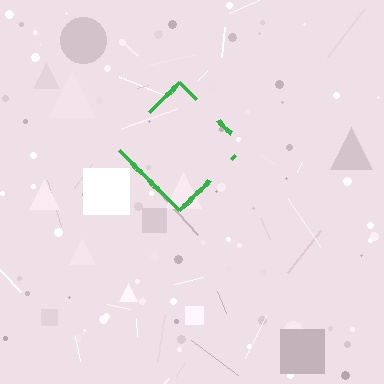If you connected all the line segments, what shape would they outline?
They would outline a diamond.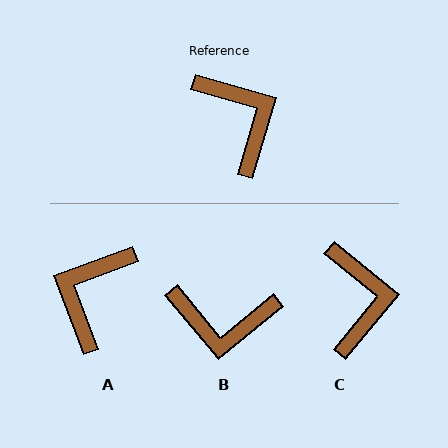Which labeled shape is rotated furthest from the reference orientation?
A, about 127 degrees away.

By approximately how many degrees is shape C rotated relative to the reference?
Approximately 23 degrees clockwise.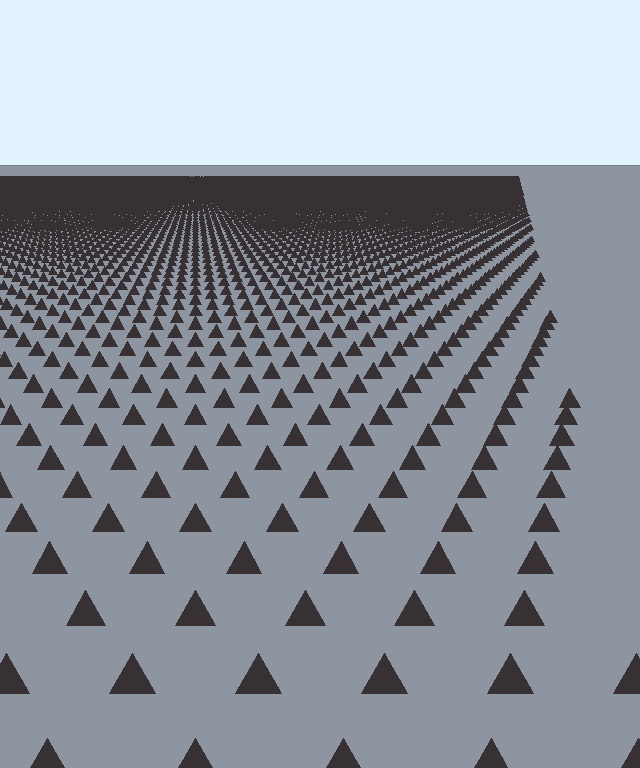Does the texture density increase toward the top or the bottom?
Density increases toward the top.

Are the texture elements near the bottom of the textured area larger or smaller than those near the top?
Larger. Near the bottom, elements are closer to the viewer and appear at a bigger on-screen size.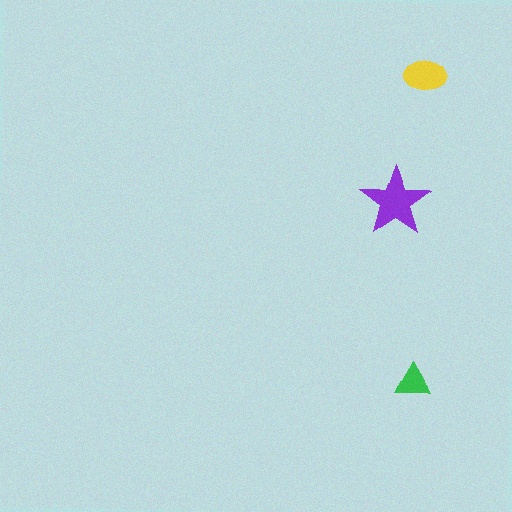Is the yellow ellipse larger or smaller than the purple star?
Smaller.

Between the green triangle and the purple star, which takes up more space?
The purple star.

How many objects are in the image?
There are 3 objects in the image.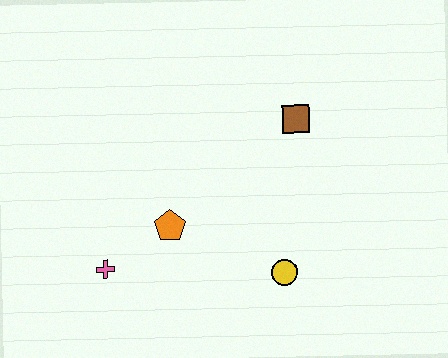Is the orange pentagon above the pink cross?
Yes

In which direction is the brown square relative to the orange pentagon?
The brown square is to the right of the orange pentagon.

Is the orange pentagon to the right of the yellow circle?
No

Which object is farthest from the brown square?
The pink cross is farthest from the brown square.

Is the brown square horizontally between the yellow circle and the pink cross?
No